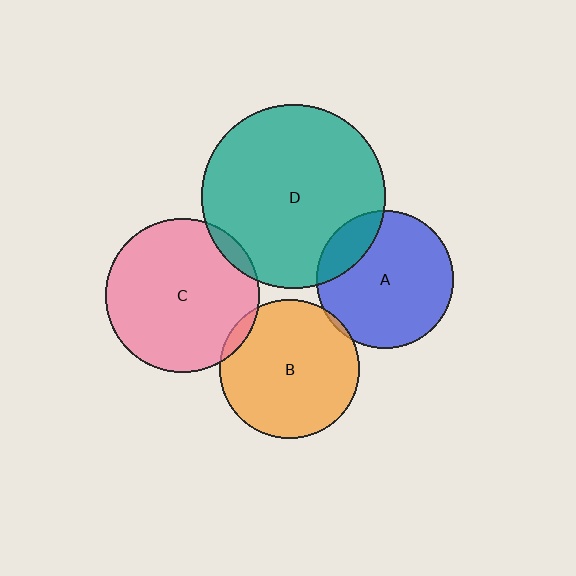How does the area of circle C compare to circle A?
Approximately 1.3 times.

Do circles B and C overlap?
Yes.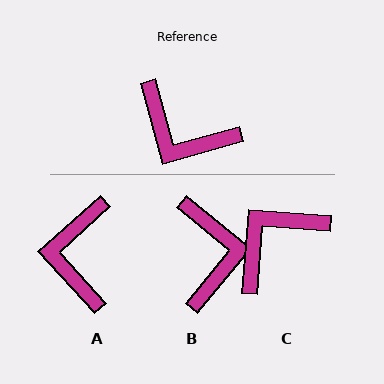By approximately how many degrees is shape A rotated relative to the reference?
Approximately 63 degrees clockwise.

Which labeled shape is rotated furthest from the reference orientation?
B, about 125 degrees away.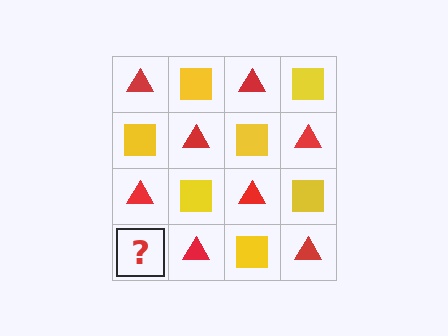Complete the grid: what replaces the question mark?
The question mark should be replaced with a yellow square.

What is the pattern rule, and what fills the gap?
The rule is that it alternates red triangle and yellow square in a checkerboard pattern. The gap should be filled with a yellow square.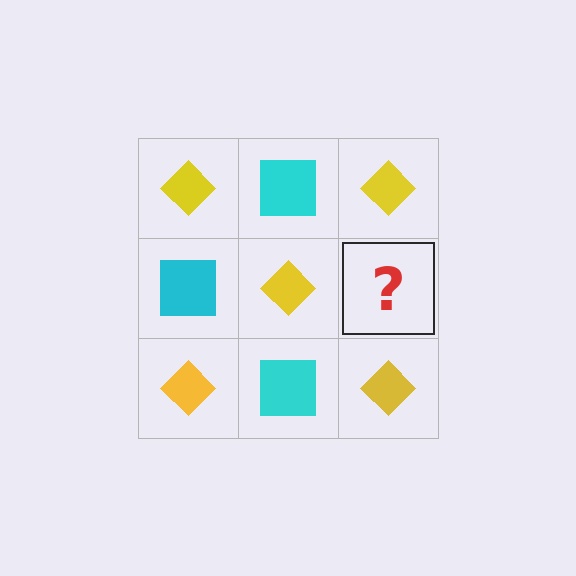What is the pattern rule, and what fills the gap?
The rule is that it alternates yellow diamond and cyan square in a checkerboard pattern. The gap should be filled with a cyan square.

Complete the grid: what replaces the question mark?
The question mark should be replaced with a cyan square.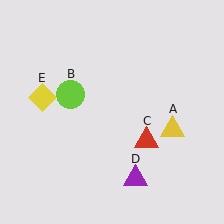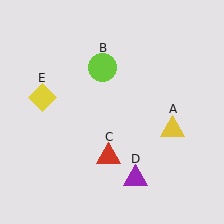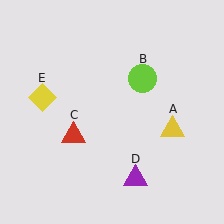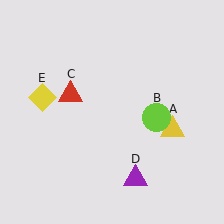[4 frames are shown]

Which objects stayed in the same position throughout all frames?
Yellow triangle (object A) and purple triangle (object D) and yellow diamond (object E) remained stationary.